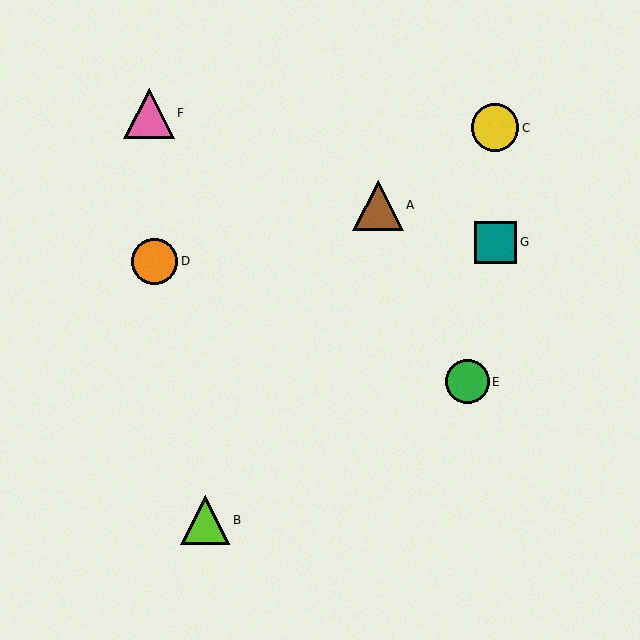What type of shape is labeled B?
Shape B is a lime triangle.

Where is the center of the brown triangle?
The center of the brown triangle is at (378, 205).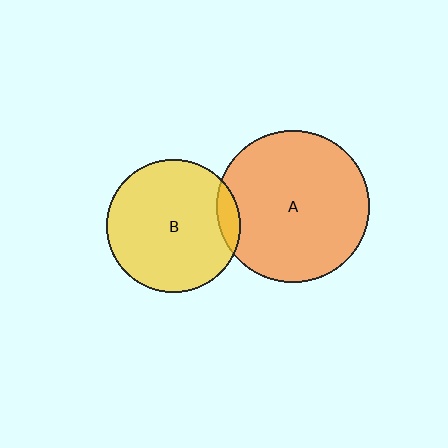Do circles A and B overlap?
Yes.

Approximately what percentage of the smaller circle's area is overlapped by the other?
Approximately 10%.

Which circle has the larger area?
Circle A (orange).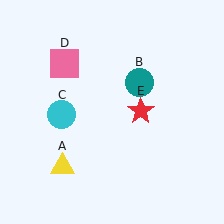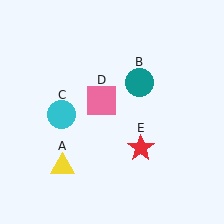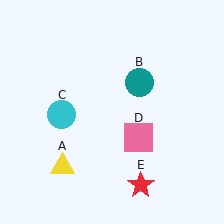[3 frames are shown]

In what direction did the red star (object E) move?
The red star (object E) moved down.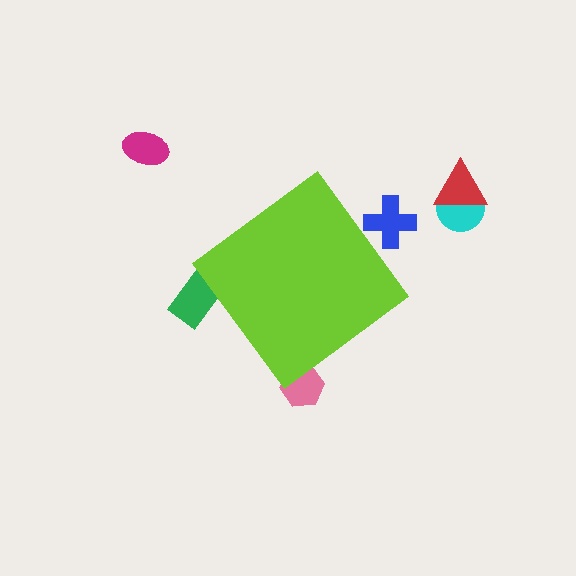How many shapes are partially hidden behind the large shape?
3 shapes are partially hidden.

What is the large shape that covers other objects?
A lime diamond.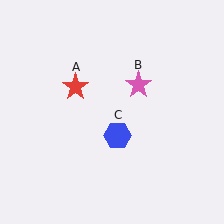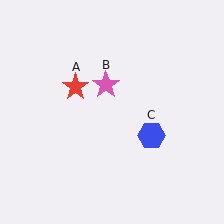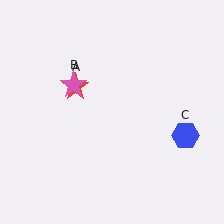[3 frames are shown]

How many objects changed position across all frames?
2 objects changed position: pink star (object B), blue hexagon (object C).